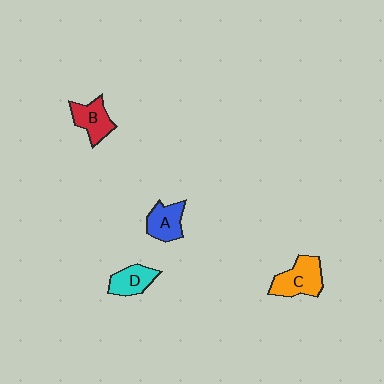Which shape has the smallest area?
Shape D (cyan).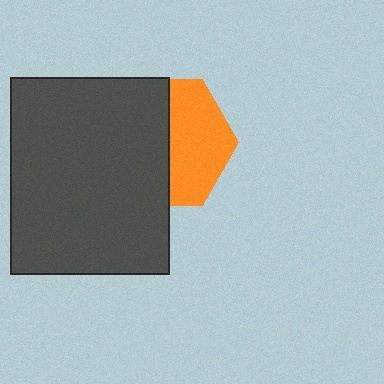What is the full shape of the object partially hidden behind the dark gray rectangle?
The partially hidden object is an orange hexagon.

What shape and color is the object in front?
The object in front is a dark gray rectangle.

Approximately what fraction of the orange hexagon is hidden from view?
Roughly 53% of the orange hexagon is hidden behind the dark gray rectangle.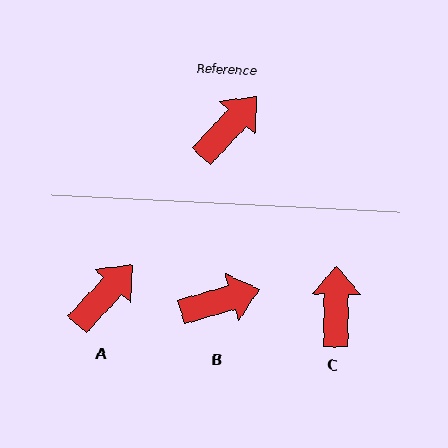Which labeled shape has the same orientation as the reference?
A.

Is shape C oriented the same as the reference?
No, it is off by about 42 degrees.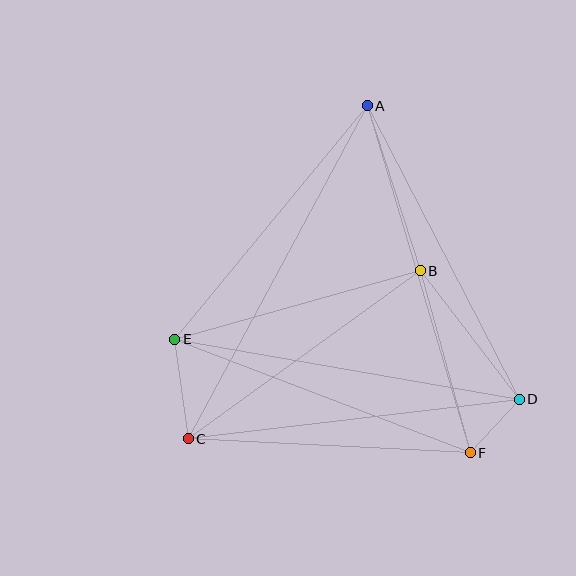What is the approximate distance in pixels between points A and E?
The distance between A and E is approximately 303 pixels.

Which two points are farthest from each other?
Points A and C are farthest from each other.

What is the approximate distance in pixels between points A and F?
The distance between A and F is approximately 362 pixels.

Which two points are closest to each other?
Points D and F are closest to each other.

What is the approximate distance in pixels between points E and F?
The distance between E and F is approximately 317 pixels.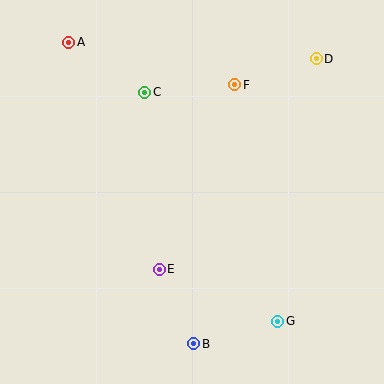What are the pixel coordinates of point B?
Point B is at (194, 344).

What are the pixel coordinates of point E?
Point E is at (159, 269).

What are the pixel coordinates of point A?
Point A is at (69, 42).